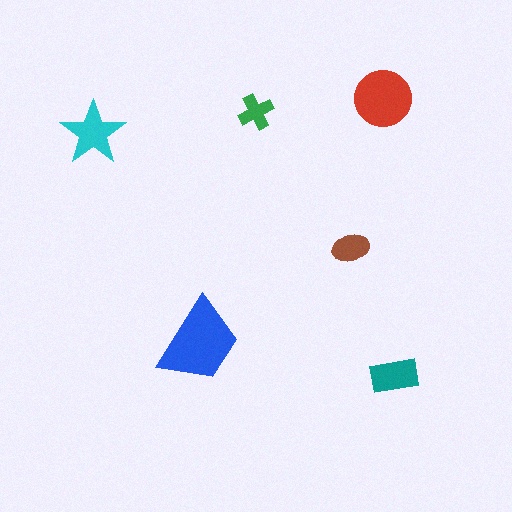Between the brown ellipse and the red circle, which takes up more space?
The red circle.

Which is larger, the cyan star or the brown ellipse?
The cyan star.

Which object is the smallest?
The green cross.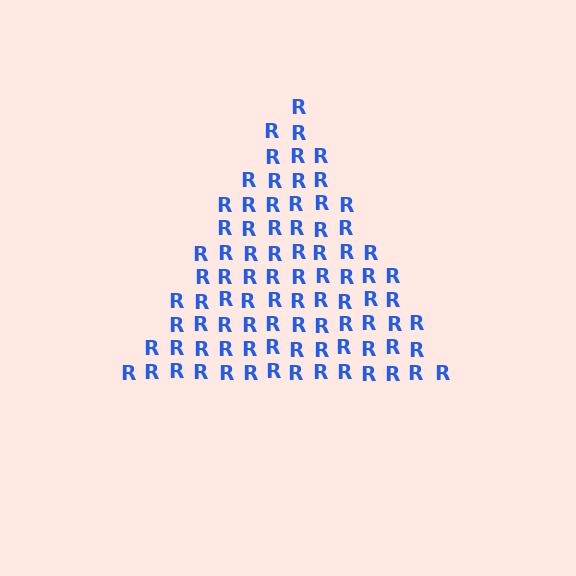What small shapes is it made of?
It is made of small letter R's.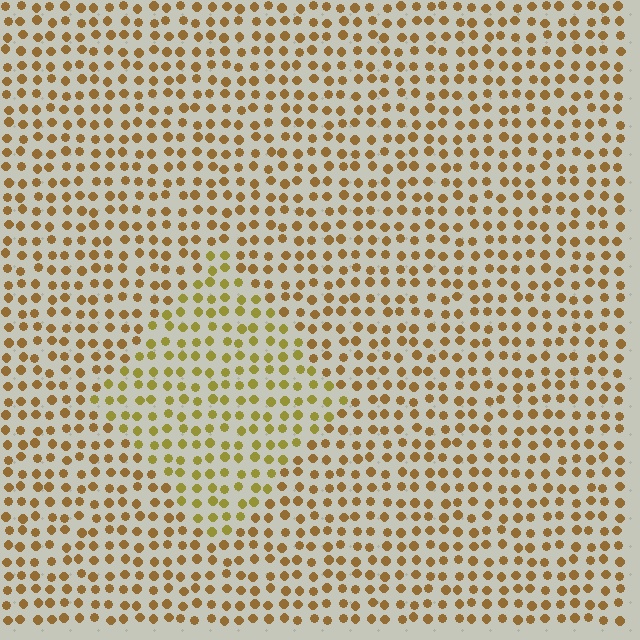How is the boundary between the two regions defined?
The boundary is defined purely by a slight shift in hue (about 24 degrees). Spacing, size, and orientation are identical on both sides.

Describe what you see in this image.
The image is filled with small brown elements in a uniform arrangement. A diamond-shaped region is visible where the elements are tinted to a slightly different hue, forming a subtle color boundary.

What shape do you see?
I see a diamond.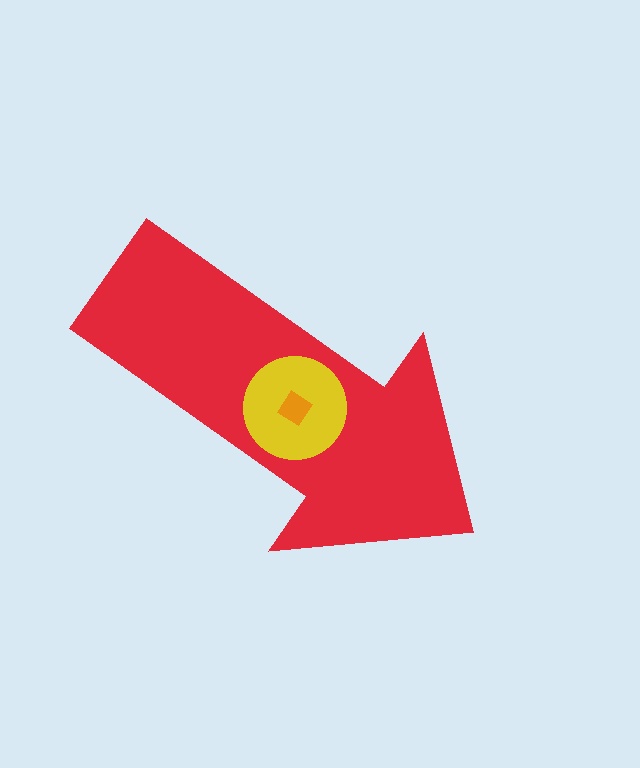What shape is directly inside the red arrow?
The yellow circle.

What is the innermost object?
The orange diamond.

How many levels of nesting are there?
3.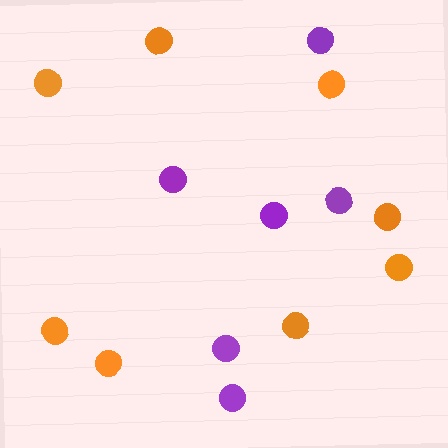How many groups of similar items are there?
There are 2 groups: one group of purple circles (6) and one group of orange circles (8).